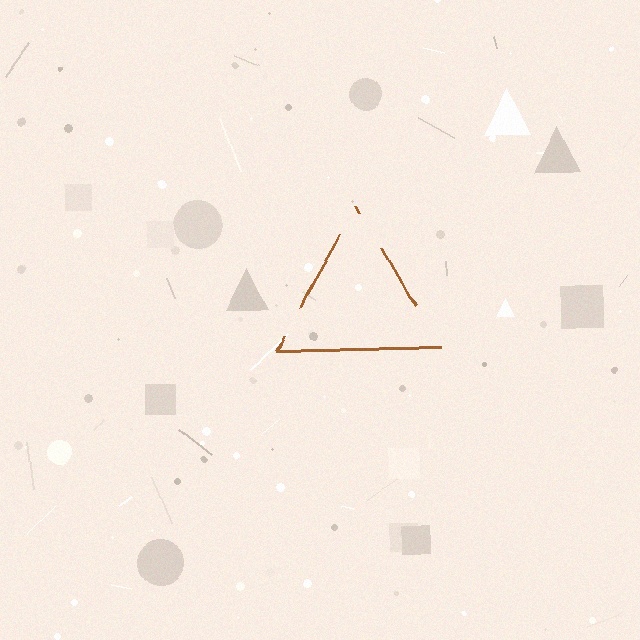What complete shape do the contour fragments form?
The contour fragments form a triangle.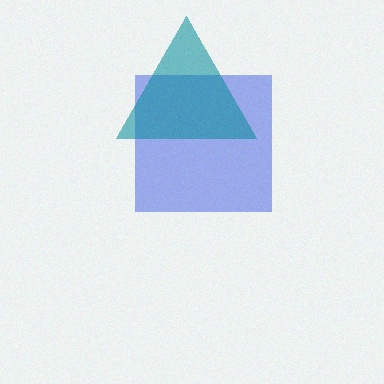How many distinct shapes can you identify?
There are 2 distinct shapes: a blue square, a teal triangle.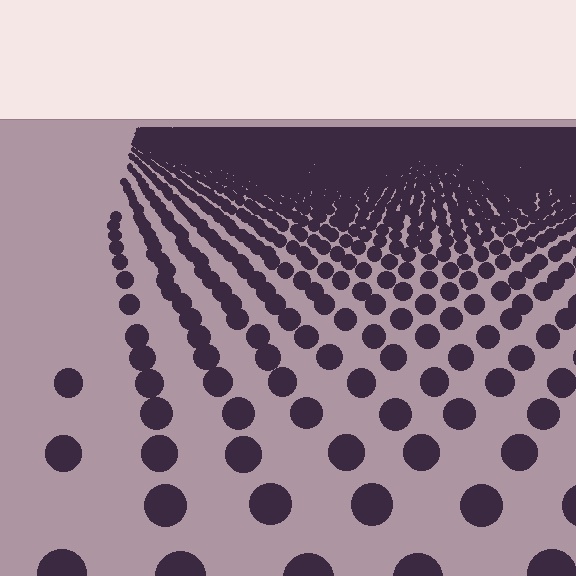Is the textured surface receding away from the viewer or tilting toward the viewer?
The surface is receding away from the viewer. Texture elements get smaller and denser toward the top.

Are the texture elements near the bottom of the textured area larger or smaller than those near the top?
Larger. Near the bottom, elements are closer to the viewer and appear at a bigger on-screen size.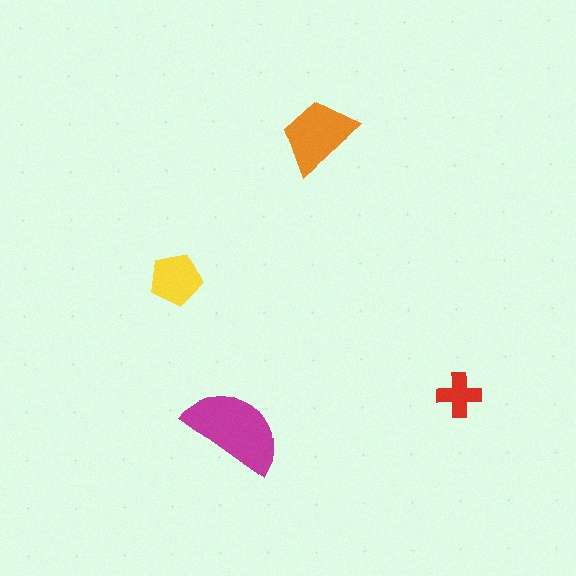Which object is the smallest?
The red cross.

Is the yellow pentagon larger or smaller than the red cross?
Larger.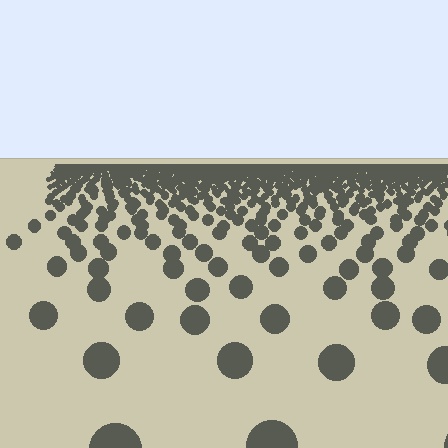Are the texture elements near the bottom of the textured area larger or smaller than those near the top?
Larger. Near the bottom, elements are closer to the viewer and appear at a bigger on-screen size.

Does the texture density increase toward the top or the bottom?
Density increases toward the top.